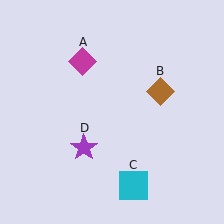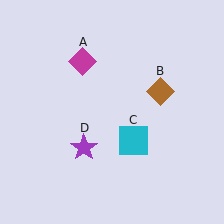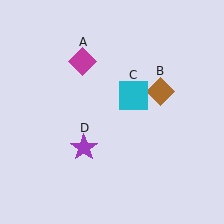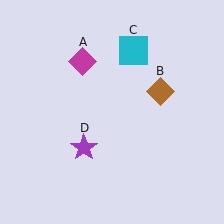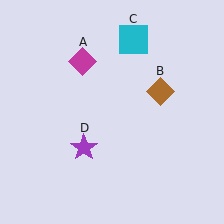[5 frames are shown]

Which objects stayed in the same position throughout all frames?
Magenta diamond (object A) and brown diamond (object B) and purple star (object D) remained stationary.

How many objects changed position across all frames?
1 object changed position: cyan square (object C).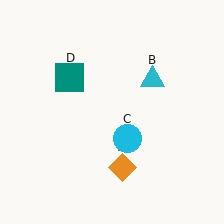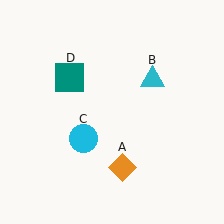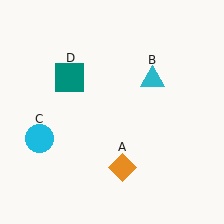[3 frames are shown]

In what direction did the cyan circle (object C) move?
The cyan circle (object C) moved left.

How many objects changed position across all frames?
1 object changed position: cyan circle (object C).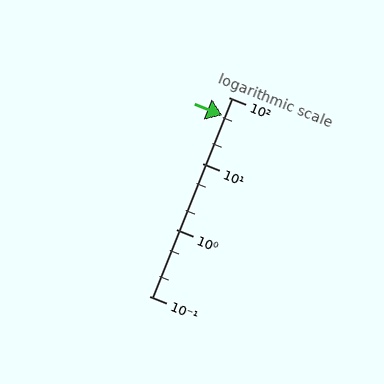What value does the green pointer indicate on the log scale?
The pointer indicates approximately 54.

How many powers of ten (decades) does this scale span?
The scale spans 3 decades, from 0.1 to 100.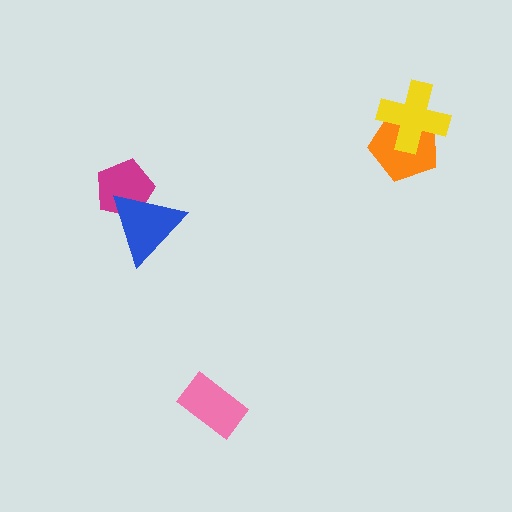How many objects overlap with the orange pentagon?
1 object overlaps with the orange pentagon.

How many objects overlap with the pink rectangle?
0 objects overlap with the pink rectangle.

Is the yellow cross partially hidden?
No, no other shape covers it.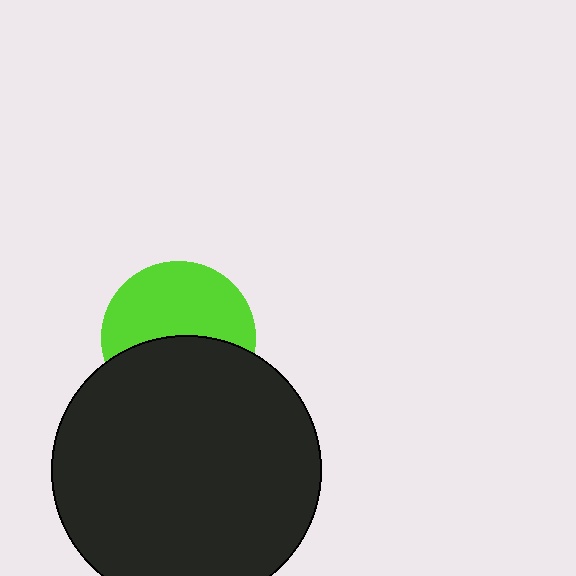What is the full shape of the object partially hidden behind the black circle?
The partially hidden object is a lime circle.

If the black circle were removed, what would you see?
You would see the complete lime circle.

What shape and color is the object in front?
The object in front is a black circle.